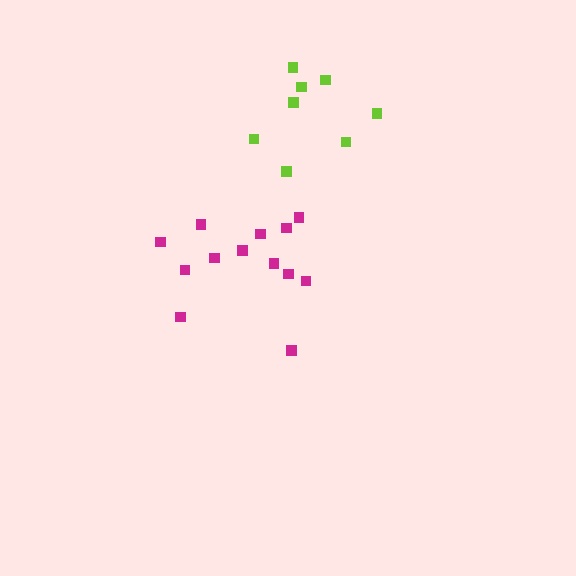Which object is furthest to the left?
The magenta cluster is leftmost.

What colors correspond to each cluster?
The clusters are colored: lime, magenta.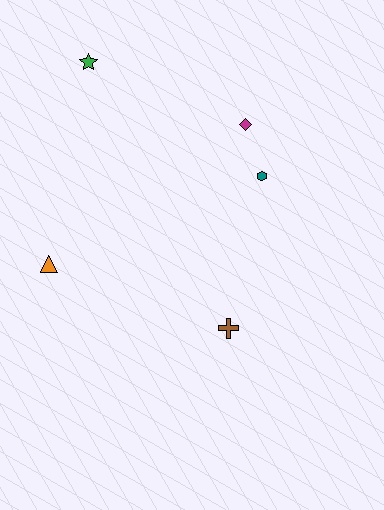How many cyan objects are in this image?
There are no cyan objects.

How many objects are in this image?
There are 5 objects.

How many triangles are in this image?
There is 1 triangle.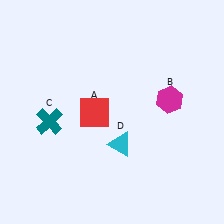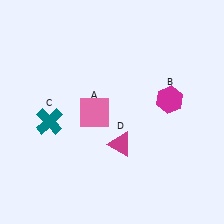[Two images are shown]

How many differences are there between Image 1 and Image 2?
There are 2 differences between the two images.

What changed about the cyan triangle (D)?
In Image 1, D is cyan. In Image 2, it changed to magenta.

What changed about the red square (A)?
In Image 1, A is red. In Image 2, it changed to pink.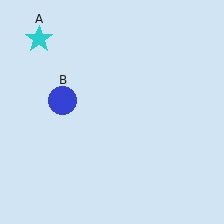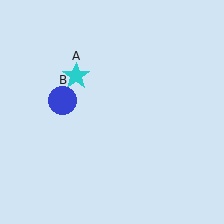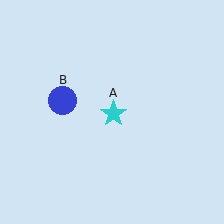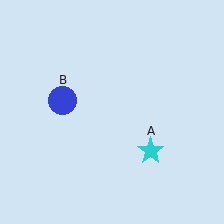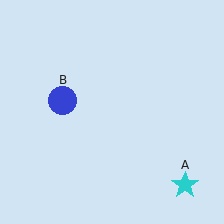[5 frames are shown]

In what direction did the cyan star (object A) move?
The cyan star (object A) moved down and to the right.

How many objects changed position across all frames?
1 object changed position: cyan star (object A).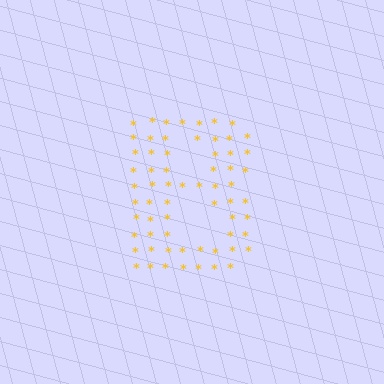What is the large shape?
The large shape is the letter B.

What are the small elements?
The small elements are asterisks.